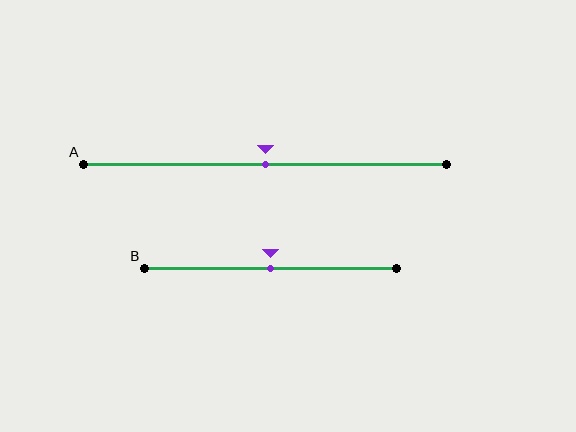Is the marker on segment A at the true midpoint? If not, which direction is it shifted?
Yes, the marker on segment A is at the true midpoint.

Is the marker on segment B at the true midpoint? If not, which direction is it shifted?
Yes, the marker on segment B is at the true midpoint.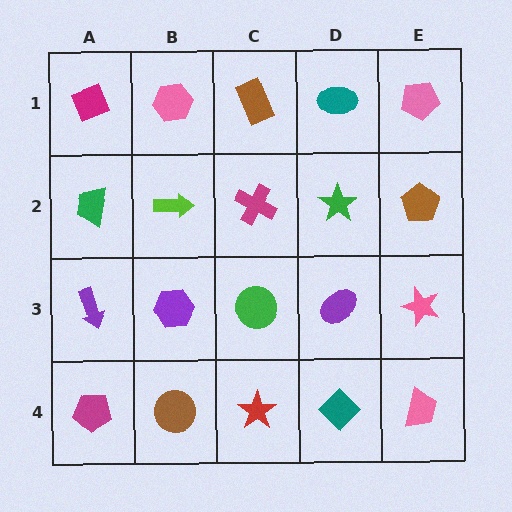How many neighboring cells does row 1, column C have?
3.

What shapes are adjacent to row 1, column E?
A brown pentagon (row 2, column E), a teal ellipse (row 1, column D).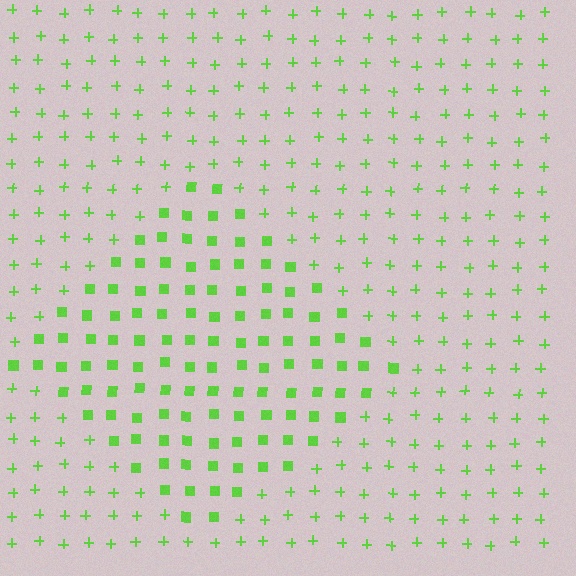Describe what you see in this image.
The image is filled with small lime elements arranged in a uniform grid. A diamond-shaped region contains squares, while the surrounding area contains plus signs. The boundary is defined purely by the change in element shape.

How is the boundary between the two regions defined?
The boundary is defined by a change in element shape: squares inside vs. plus signs outside. All elements share the same color and spacing.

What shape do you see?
I see a diamond.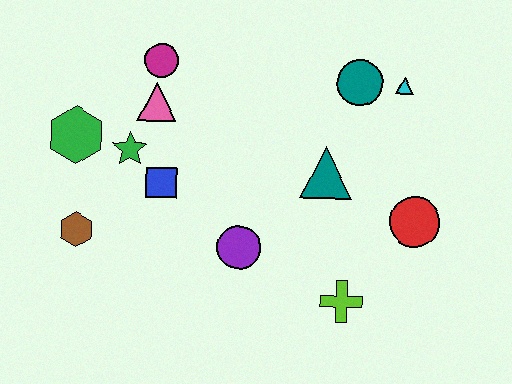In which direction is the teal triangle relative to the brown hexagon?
The teal triangle is to the right of the brown hexagon.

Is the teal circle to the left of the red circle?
Yes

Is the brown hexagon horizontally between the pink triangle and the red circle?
No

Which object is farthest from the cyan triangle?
The brown hexagon is farthest from the cyan triangle.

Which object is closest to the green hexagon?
The green star is closest to the green hexagon.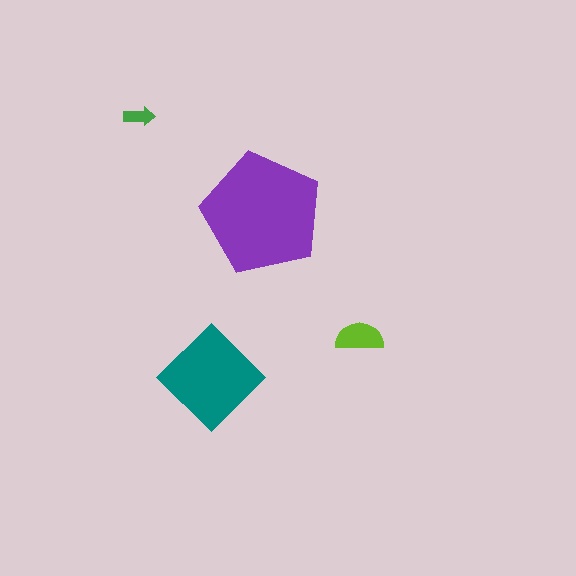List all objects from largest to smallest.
The purple pentagon, the teal diamond, the lime semicircle, the green arrow.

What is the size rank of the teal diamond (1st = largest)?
2nd.